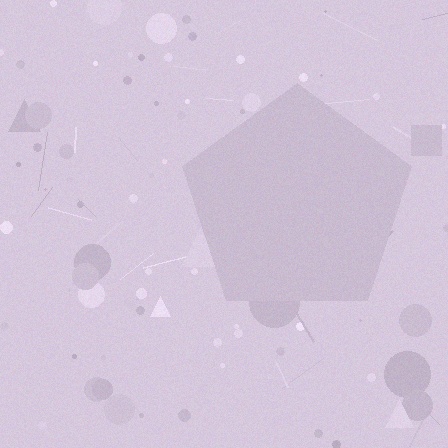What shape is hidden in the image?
A pentagon is hidden in the image.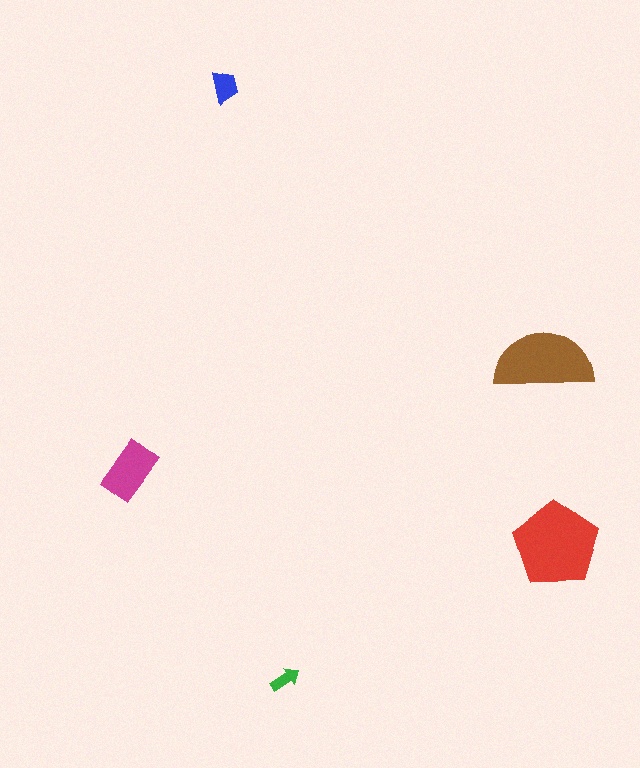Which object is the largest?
The red pentagon.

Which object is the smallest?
The green arrow.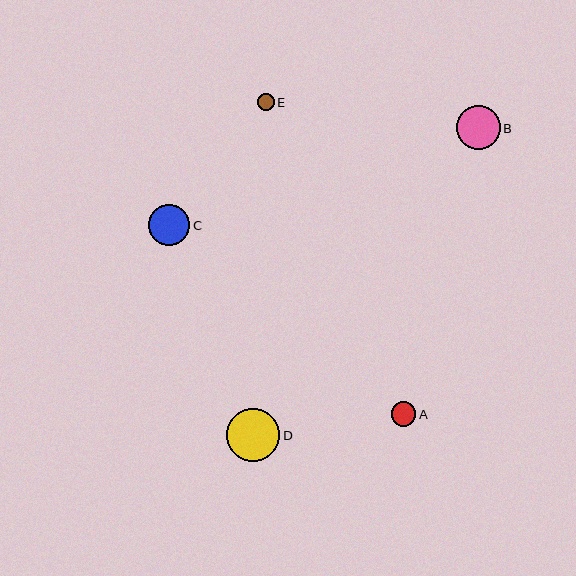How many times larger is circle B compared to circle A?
Circle B is approximately 1.8 times the size of circle A.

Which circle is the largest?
Circle D is the largest with a size of approximately 53 pixels.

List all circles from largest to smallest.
From largest to smallest: D, B, C, A, E.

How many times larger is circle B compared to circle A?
Circle B is approximately 1.8 times the size of circle A.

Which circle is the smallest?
Circle E is the smallest with a size of approximately 16 pixels.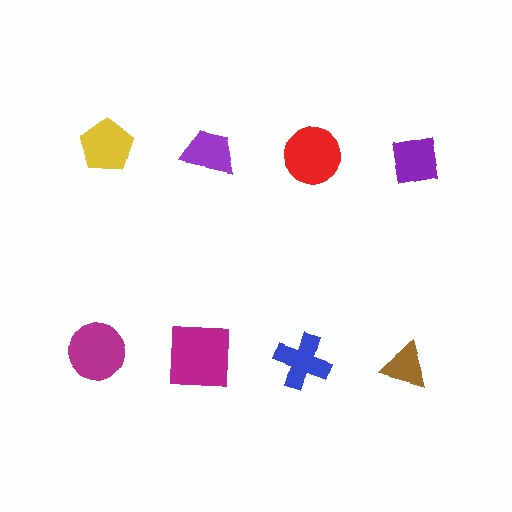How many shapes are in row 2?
4 shapes.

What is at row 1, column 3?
A red circle.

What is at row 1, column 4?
A purple square.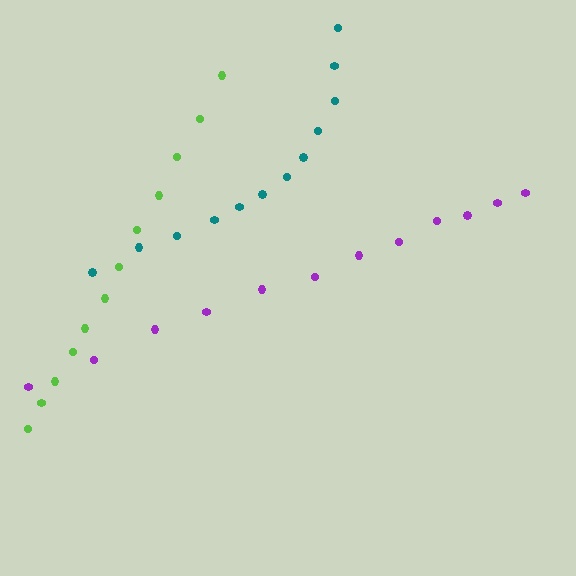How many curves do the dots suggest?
There are 3 distinct paths.